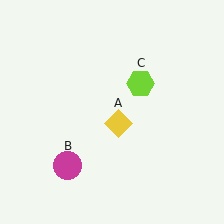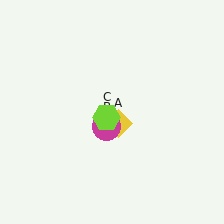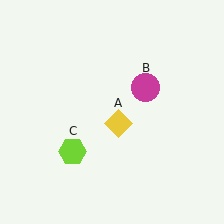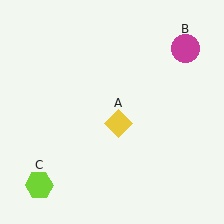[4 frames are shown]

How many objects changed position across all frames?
2 objects changed position: magenta circle (object B), lime hexagon (object C).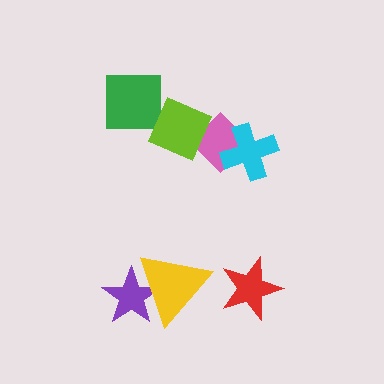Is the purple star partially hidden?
Yes, it is partially covered by another shape.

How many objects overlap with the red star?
0 objects overlap with the red star.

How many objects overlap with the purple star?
1 object overlaps with the purple star.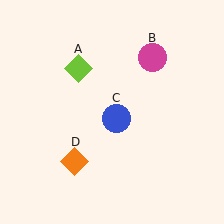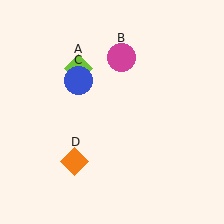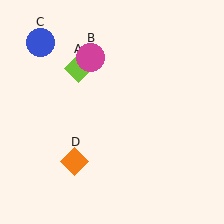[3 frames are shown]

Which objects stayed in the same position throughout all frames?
Lime diamond (object A) and orange diamond (object D) remained stationary.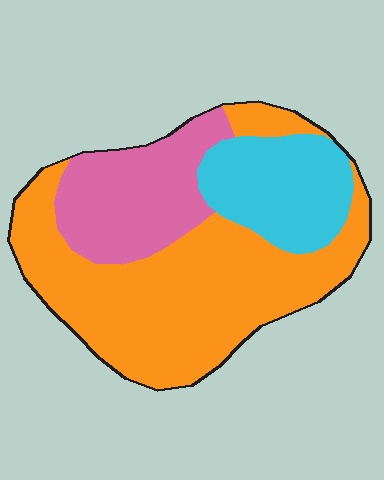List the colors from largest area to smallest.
From largest to smallest: orange, pink, cyan.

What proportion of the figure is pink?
Pink covers 24% of the figure.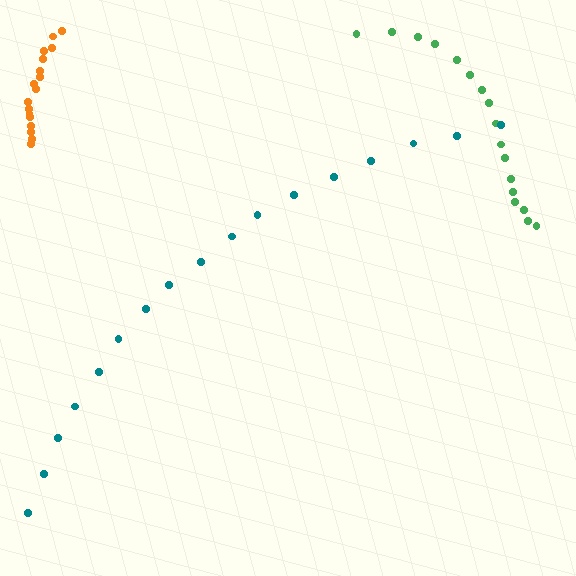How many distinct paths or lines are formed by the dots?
There are 3 distinct paths.